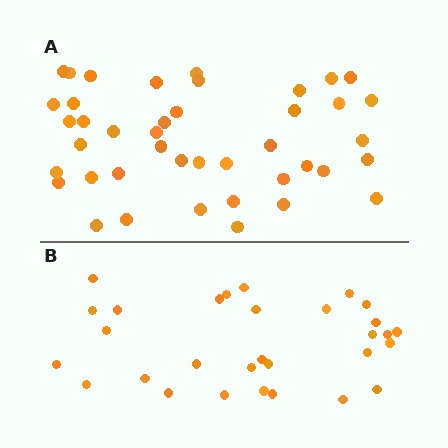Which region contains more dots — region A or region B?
Region A (the top region) has more dots.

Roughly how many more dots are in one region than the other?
Region A has roughly 12 or so more dots than region B.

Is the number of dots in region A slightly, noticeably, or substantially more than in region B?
Region A has noticeably more, but not dramatically so. The ratio is roughly 1.4 to 1.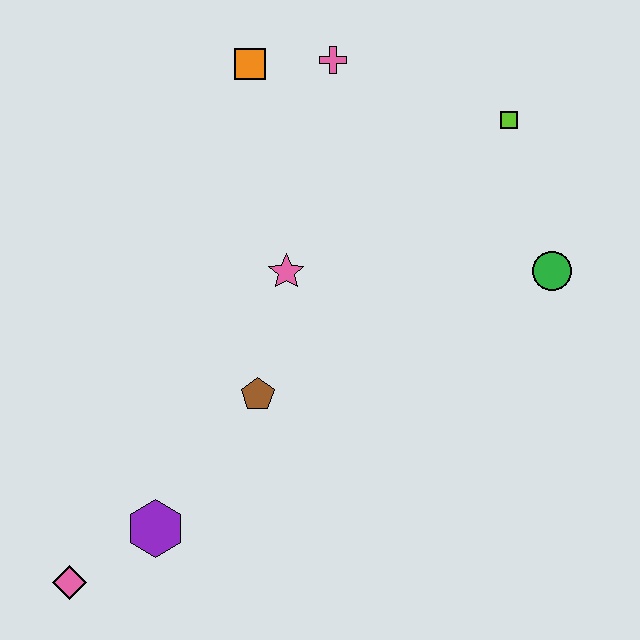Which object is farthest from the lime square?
The pink diamond is farthest from the lime square.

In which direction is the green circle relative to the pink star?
The green circle is to the right of the pink star.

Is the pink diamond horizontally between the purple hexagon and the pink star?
No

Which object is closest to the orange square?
The pink cross is closest to the orange square.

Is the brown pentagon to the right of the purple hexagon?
Yes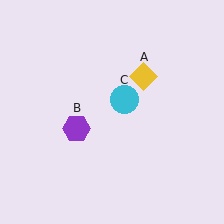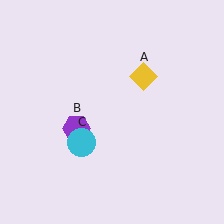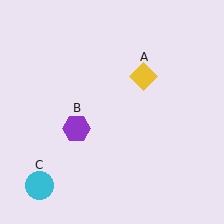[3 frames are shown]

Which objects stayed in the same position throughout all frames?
Yellow diamond (object A) and purple hexagon (object B) remained stationary.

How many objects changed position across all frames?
1 object changed position: cyan circle (object C).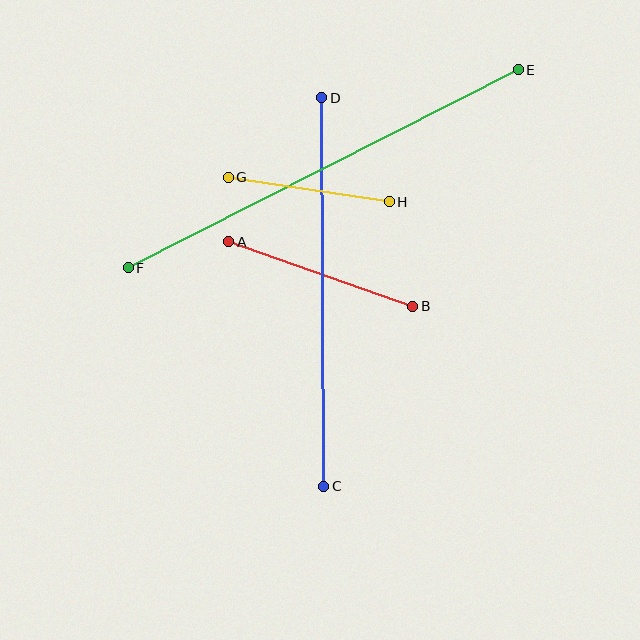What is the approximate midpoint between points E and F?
The midpoint is at approximately (323, 169) pixels.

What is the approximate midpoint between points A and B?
The midpoint is at approximately (321, 274) pixels.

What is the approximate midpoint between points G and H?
The midpoint is at approximately (309, 189) pixels.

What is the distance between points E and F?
The distance is approximately 438 pixels.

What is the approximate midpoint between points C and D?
The midpoint is at approximately (323, 292) pixels.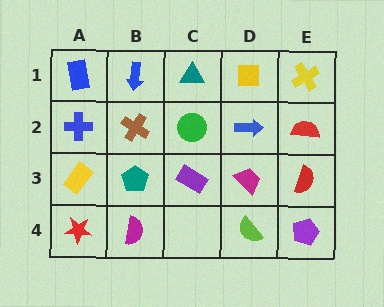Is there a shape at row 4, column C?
No, that cell is empty.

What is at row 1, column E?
A yellow cross.